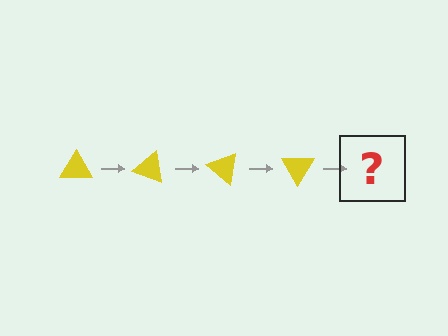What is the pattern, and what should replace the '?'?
The pattern is that the triangle rotates 20 degrees each step. The '?' should be a yellow triangle rotated 80 degrees.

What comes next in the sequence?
The next element should be a yellow triangle rotated 80 degrees.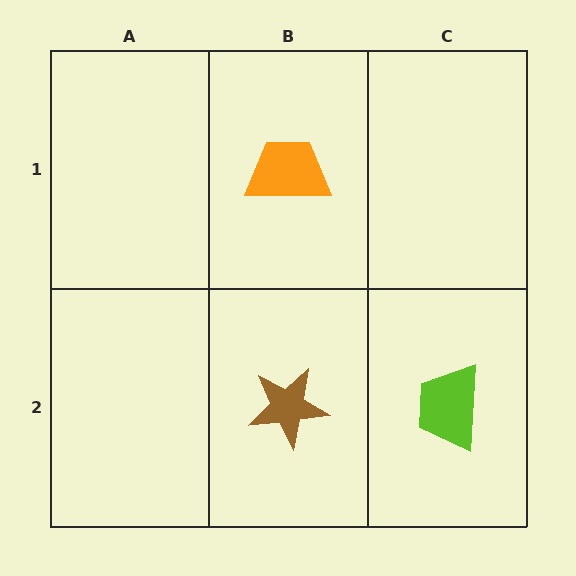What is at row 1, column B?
An orange trapezoid.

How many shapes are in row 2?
2 shapes.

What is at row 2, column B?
A brown star.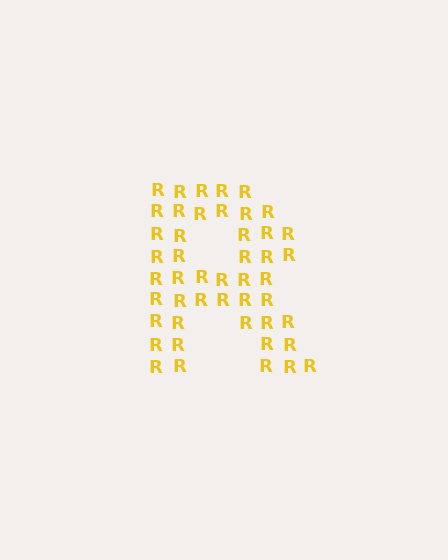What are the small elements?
The small elements are letter R's.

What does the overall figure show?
The overall figure shows the letter R.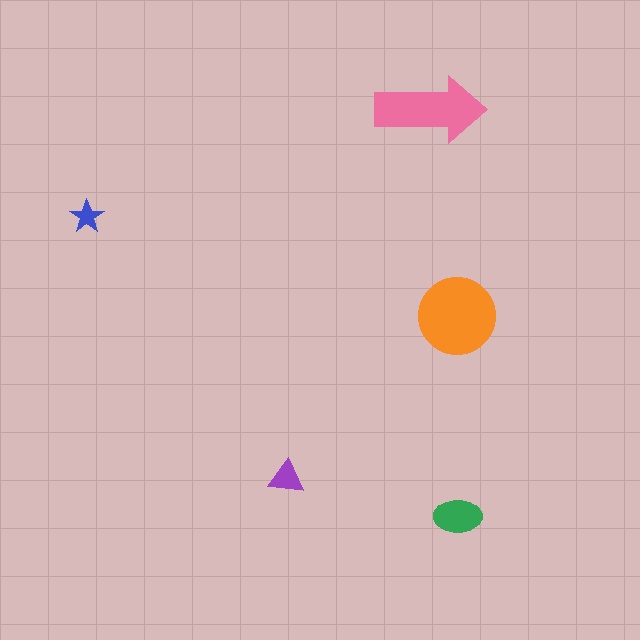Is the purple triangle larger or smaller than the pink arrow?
Smaller.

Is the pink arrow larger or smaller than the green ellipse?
Larger.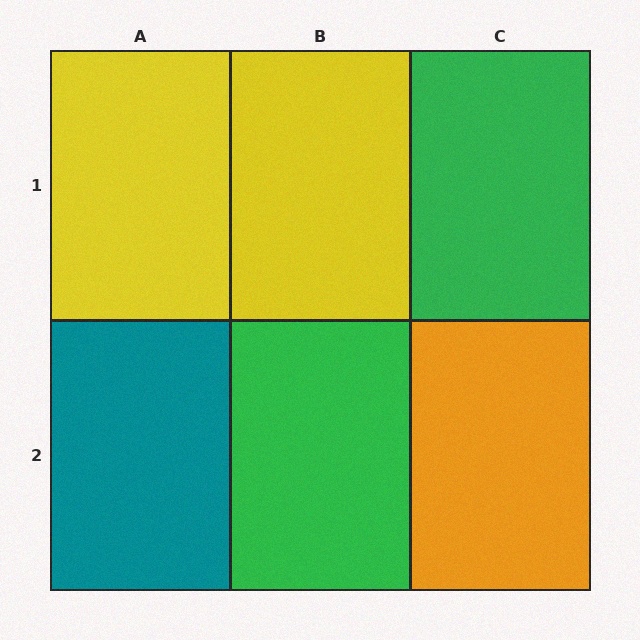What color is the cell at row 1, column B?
Yellow.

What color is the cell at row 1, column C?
Green.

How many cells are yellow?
2 cells are yellow.